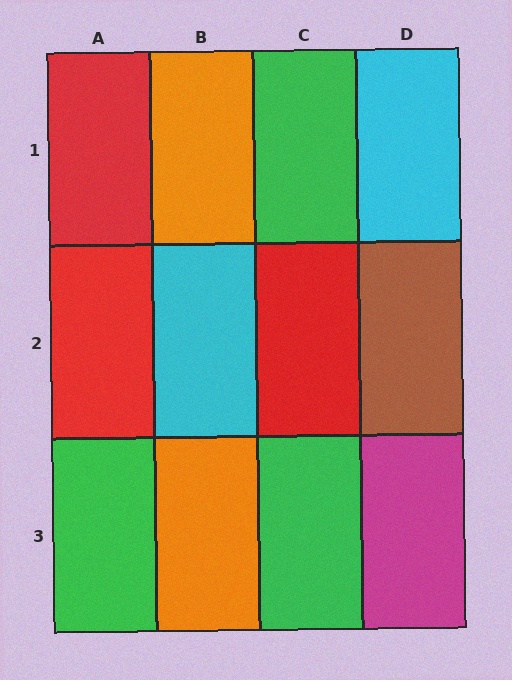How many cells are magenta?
1 cell is magenta.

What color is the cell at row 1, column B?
Orange.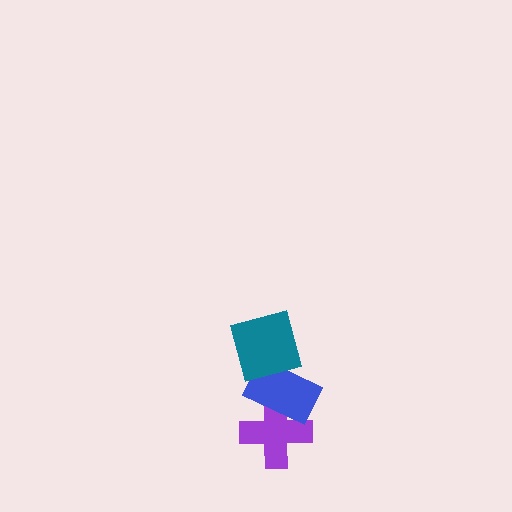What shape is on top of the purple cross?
The blue rectangle is on top of the purple cross.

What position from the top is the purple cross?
The purple cross is 3rd from the top.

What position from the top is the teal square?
The teal square is 1st from the top.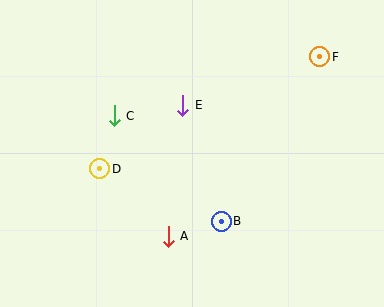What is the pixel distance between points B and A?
The distance between B and A is 55 pixels.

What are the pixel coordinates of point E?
Point E is at (183, 105).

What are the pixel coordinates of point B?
Point B is at (221, 221).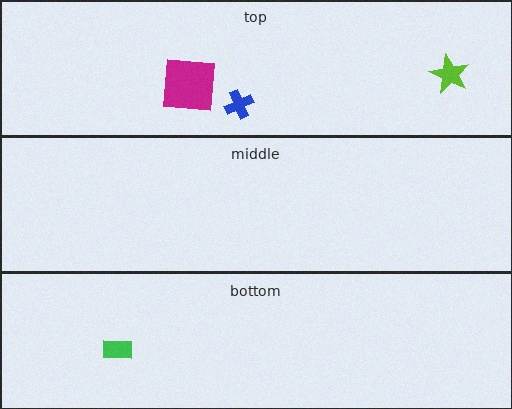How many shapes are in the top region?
3.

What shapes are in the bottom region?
The green rectangle.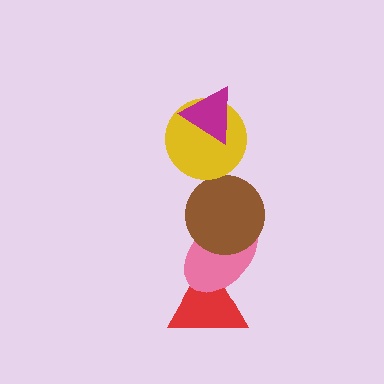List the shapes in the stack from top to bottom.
From top to bottom: the magenta triangle, the yellow circle, the brown circle, the pink ellipse, the red triangle.